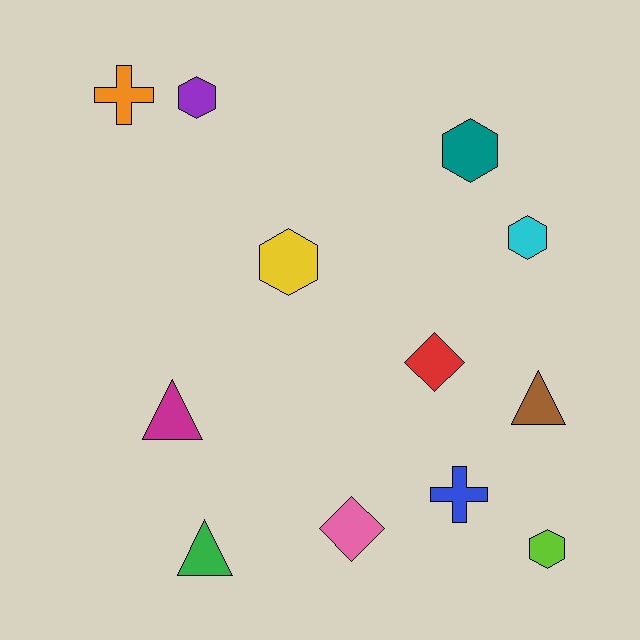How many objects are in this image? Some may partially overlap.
There are 12 objects.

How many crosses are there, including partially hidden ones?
There are 2 crosses.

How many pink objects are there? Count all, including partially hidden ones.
There is 1 pink object.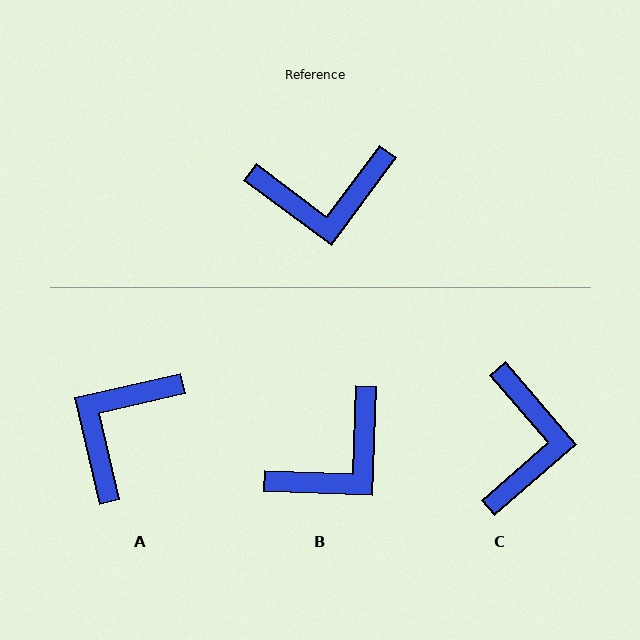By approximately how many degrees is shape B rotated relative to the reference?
Approximately 34 degrees counter-clockwise.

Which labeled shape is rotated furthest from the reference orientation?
A, about 130 degrees away.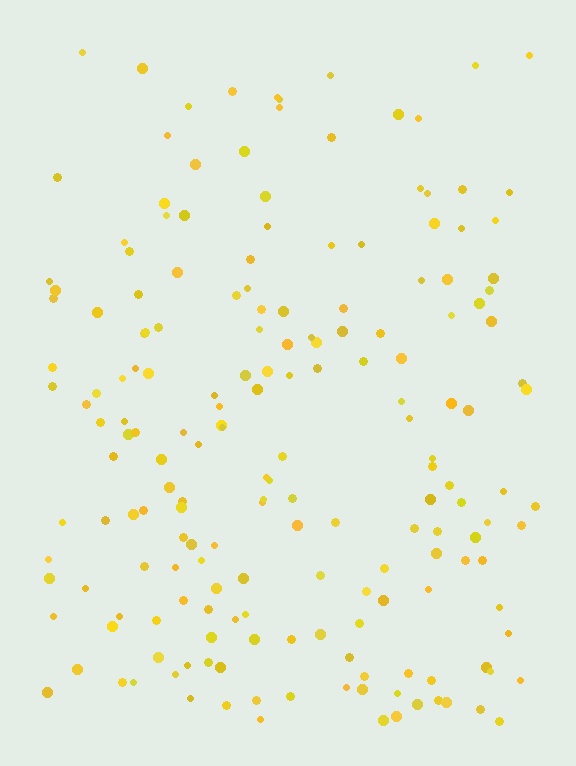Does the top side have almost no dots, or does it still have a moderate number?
Still a moderate number, just noticeably fewer than the bottom.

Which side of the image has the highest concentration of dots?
The bottom.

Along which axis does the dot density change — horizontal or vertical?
Vertical.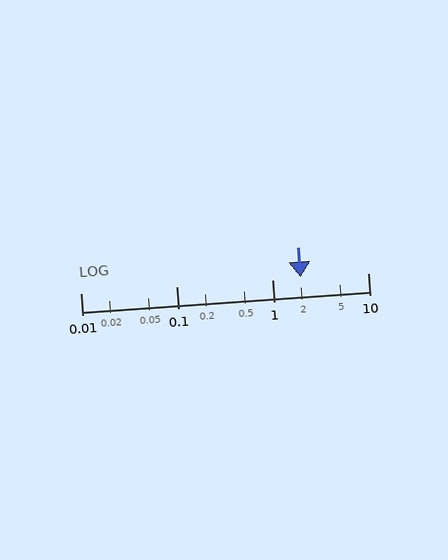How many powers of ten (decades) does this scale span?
The scale spans 3 decades, from 0.01 to 10.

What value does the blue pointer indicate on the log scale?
The pointer indicates approximately 2.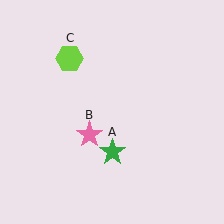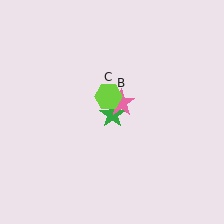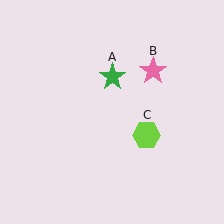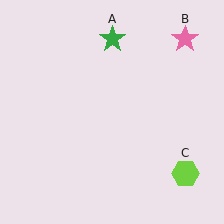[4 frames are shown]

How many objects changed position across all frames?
3 objects changed position: green star (object A), pink star (object B), lime hexagon (object C).